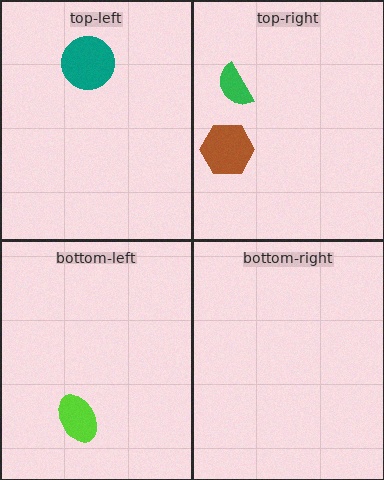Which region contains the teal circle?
The top-left region.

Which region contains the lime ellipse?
The bottom-left region.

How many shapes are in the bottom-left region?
1.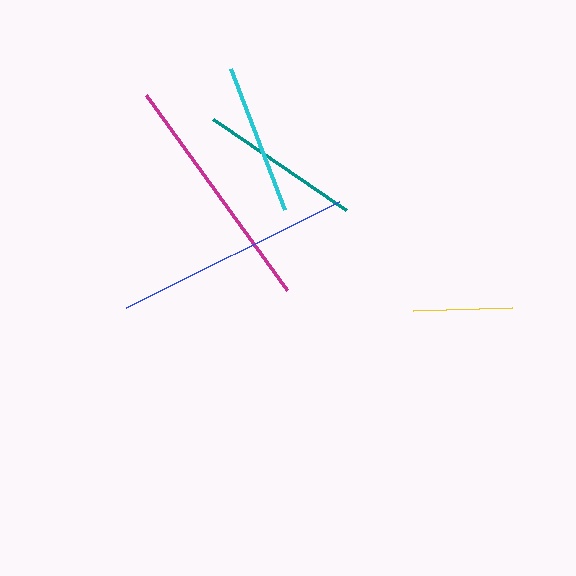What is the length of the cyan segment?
The cyan segment is approximately 151 pixels long.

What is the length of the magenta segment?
The magenta segment is approximately 241 pixels long.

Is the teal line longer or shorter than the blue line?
The blue line is longer than the teal line.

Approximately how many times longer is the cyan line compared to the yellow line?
The cyan line is approximately 1.5 times the length of the yellow line.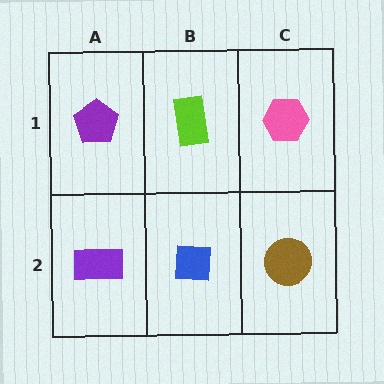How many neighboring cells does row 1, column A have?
2.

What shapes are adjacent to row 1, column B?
A blue square (row 2, column B), a purple pentagon (row 1, column A), a pink hexagon (row 1, column C).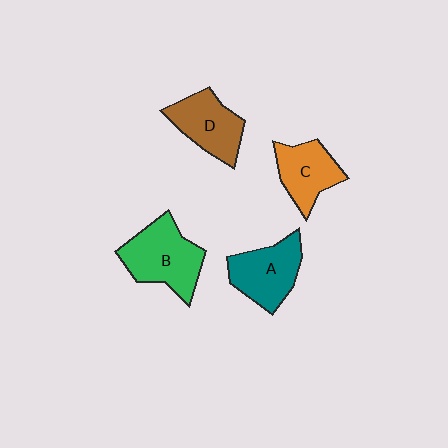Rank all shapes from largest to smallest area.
From largest to smallest: B (green), A (teal), D (brown), C (orange).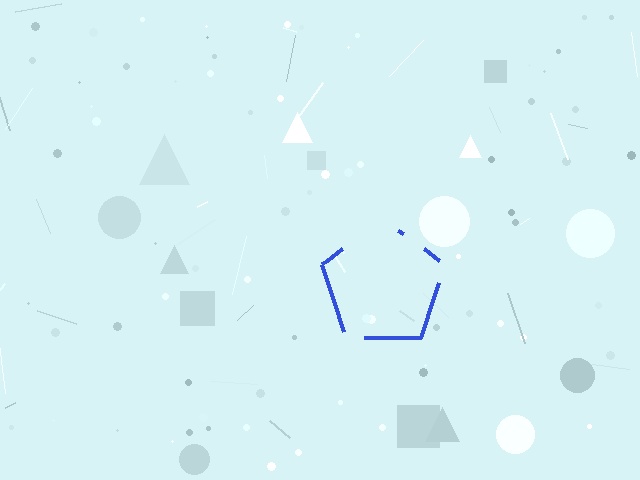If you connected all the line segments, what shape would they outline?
They would outline a pentagon.